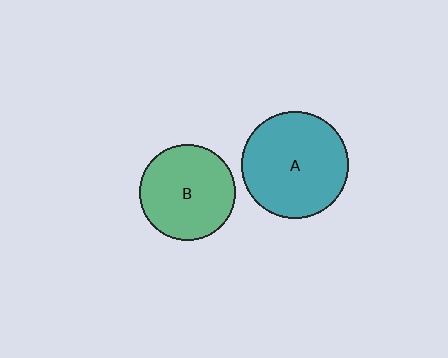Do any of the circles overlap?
No, none of the circles overlap.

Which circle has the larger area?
Circle A (teal).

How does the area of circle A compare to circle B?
Approximately 1.2 times.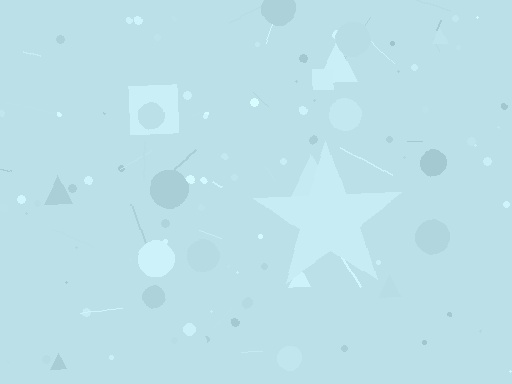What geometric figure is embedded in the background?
A star is embedded in the background.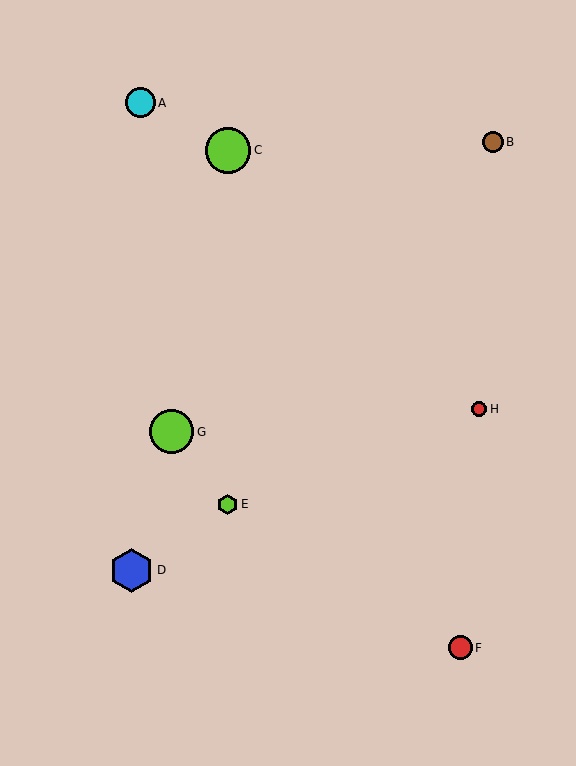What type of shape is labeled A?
Shape A is a cyan circle.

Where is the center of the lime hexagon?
The center of the lime hexagon is at (228, 504).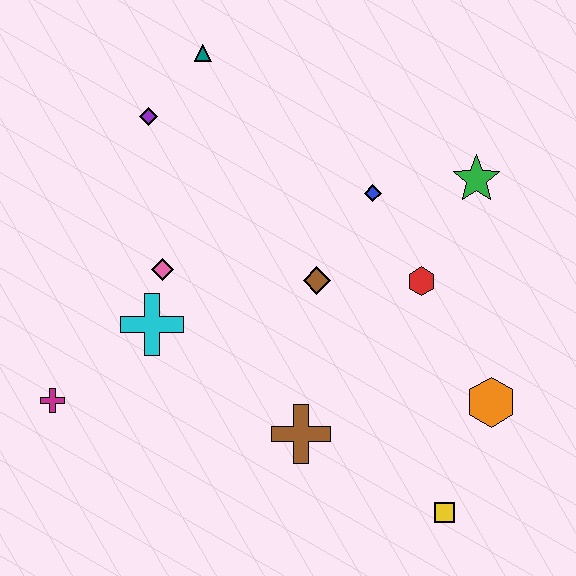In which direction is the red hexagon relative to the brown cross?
The red hexagon is above the brown cross.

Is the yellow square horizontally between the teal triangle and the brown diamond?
No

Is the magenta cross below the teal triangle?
Yes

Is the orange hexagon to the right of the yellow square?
Yes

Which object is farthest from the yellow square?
The teal triangle is farthest from the yellow square.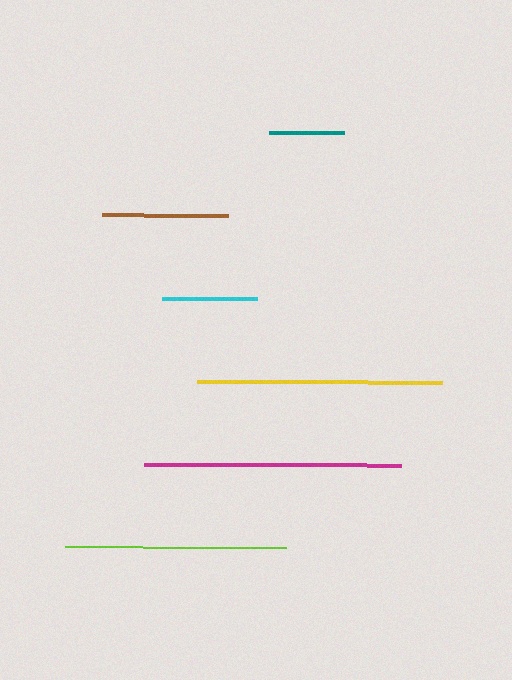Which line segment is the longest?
The magenta line is the longest at approximately 257 pixels.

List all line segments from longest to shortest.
From longest to shortest: magenta, yellow, lime, brown, cyan, teal.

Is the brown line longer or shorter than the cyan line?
The brown line is longer than the cyan line.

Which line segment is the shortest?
The teal line is the shortest at approximately 76 pixels.